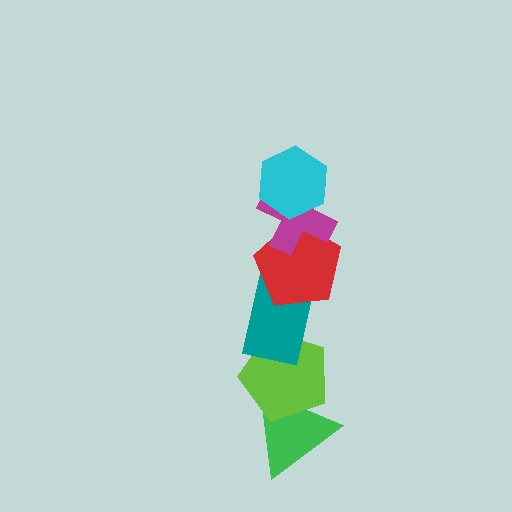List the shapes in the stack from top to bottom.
From top to bottom: the cyan hexagon, the magenta cross, the red pentagon, the teal rectangle, the lime pentagon, the green triangle.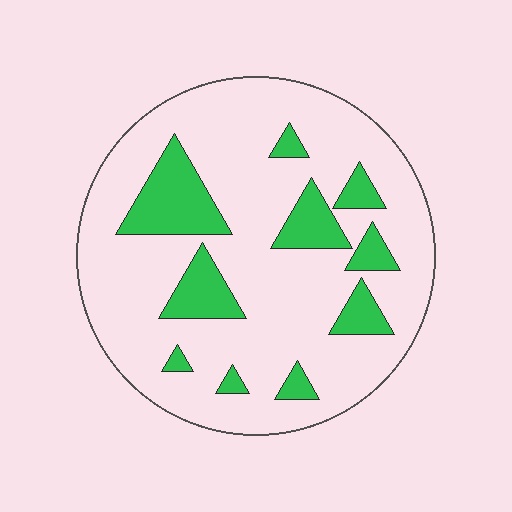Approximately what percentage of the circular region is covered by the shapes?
Approximately 20%.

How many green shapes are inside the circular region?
10.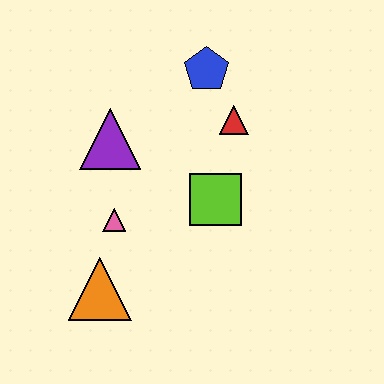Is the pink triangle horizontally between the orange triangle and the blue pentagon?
Yes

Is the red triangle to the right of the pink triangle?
Yes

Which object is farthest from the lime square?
The orange triangle is farthest from the lime square.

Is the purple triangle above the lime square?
Yes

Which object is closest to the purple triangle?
The pink triangle is closest to the purple triangle.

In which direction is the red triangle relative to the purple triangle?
The red triangle is to the right of the purple triangle.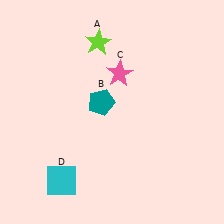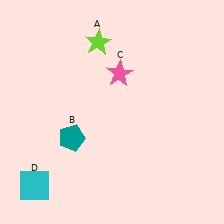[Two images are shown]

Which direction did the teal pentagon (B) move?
The teal pentagon (B) moved down.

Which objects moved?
The objects that moved are: the teal pentagon (B), the cyan square (D).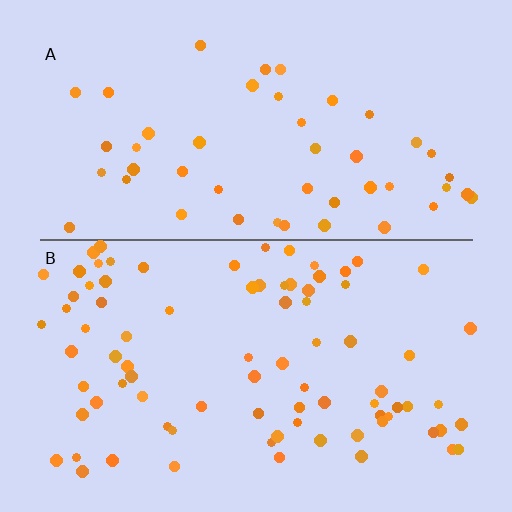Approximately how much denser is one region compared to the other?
Approximately 1.8× — region B over region A.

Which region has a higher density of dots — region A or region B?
B (the bottom).